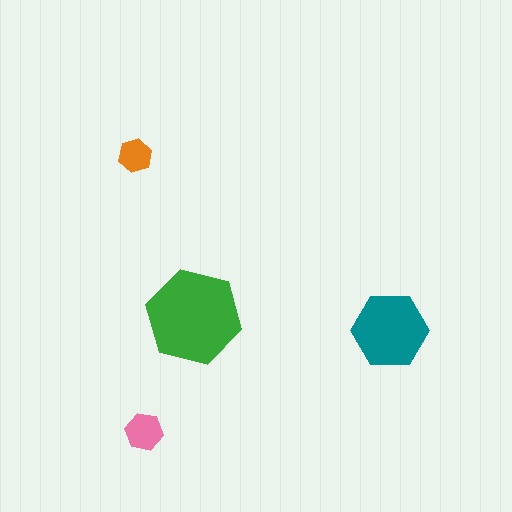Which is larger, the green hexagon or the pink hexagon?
The green one.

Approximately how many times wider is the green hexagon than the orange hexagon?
About 3 times wider.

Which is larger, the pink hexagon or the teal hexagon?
The teal one.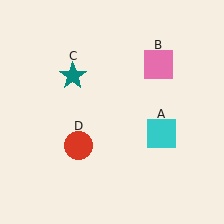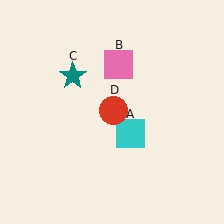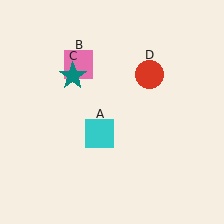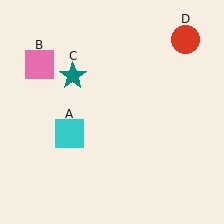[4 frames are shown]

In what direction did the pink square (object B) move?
The pink square (object B) moved left.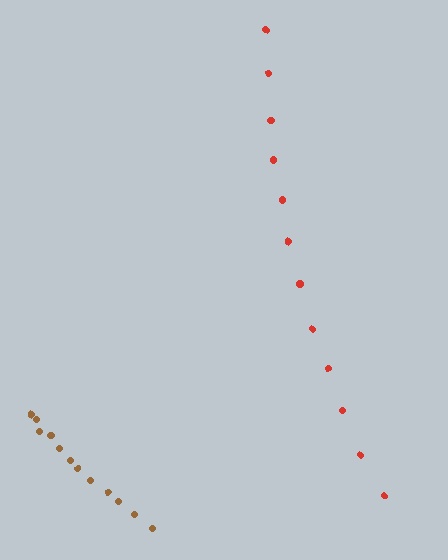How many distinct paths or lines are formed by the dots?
There are 2 distinct paths.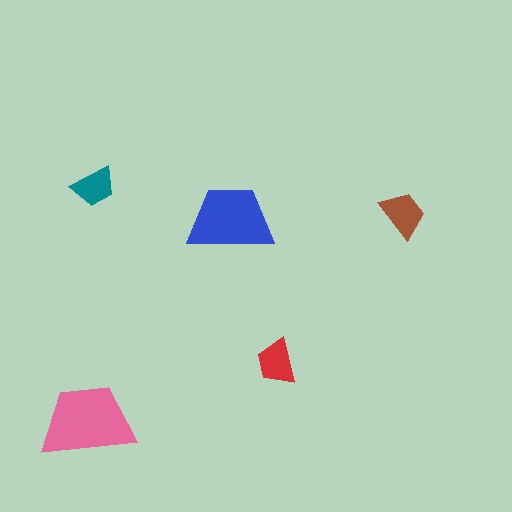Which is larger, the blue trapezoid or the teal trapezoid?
The blue one.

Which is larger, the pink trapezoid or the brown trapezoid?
The pink one.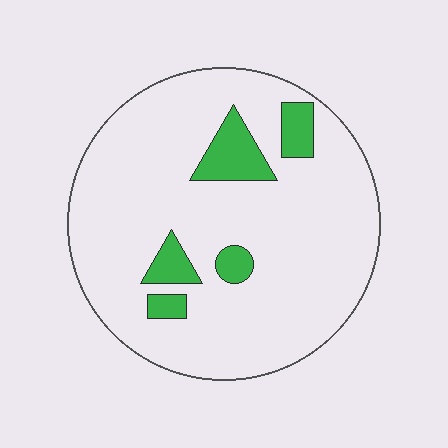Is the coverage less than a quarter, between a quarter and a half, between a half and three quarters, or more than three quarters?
Less than a quarter.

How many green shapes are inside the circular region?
5.